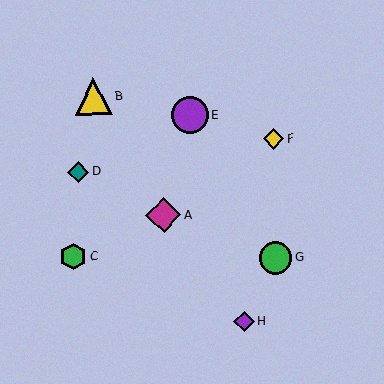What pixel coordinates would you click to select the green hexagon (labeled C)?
Click at (73, 256) to select the green hexagon C.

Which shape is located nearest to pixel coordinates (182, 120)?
The purple circle (labeled E) at (190, 115) is nearest to that location.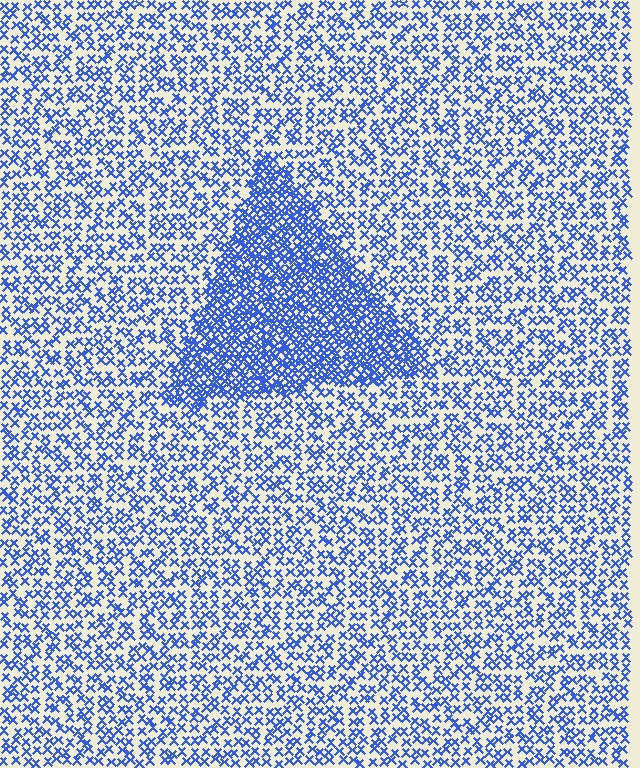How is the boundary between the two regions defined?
The boundary is defined by a change in element density (approximately 2.2x ratio). All elements are the same color, size, and shape.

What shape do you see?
I see a triangle.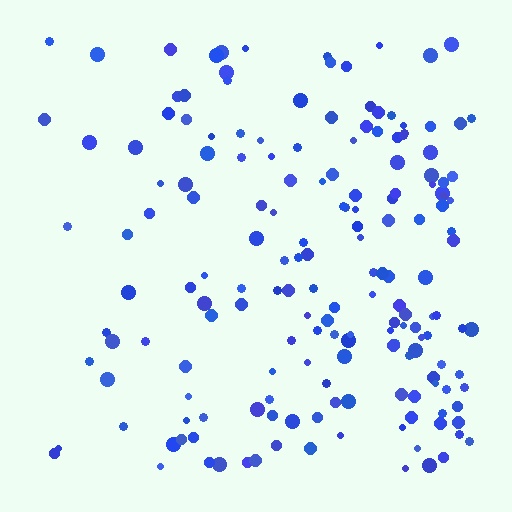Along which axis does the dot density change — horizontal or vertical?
Horizontal.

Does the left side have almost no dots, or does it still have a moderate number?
Still a moderate number, just noticeably fewer than the right.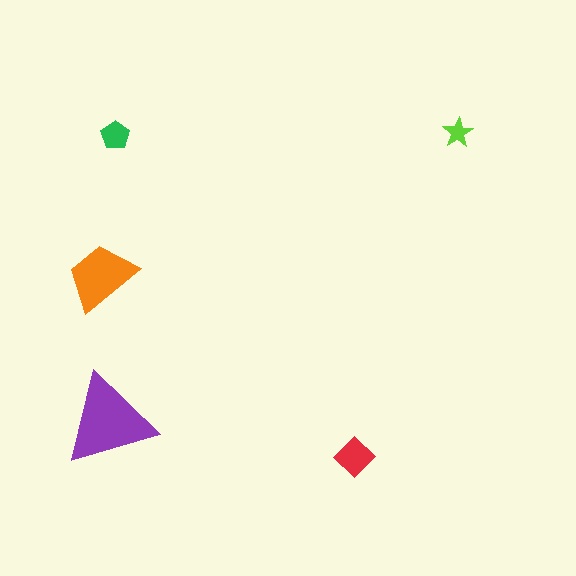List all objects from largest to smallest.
The purple triangle, the orange trapezoid, the red diamond, the green pentagon, the lime star.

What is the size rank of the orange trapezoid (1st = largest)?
2nd.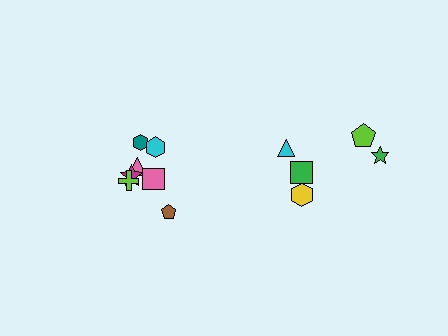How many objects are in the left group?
There are 7 objects.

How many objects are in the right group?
There are 5 objects.